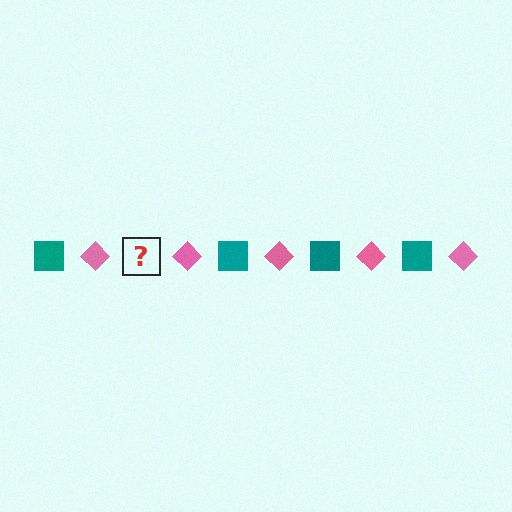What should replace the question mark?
The question mark should be replaced with a teal square.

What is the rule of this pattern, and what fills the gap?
The rule is that the pattern alternates between teal square and pink diamond. The gap should be filled with a teal square.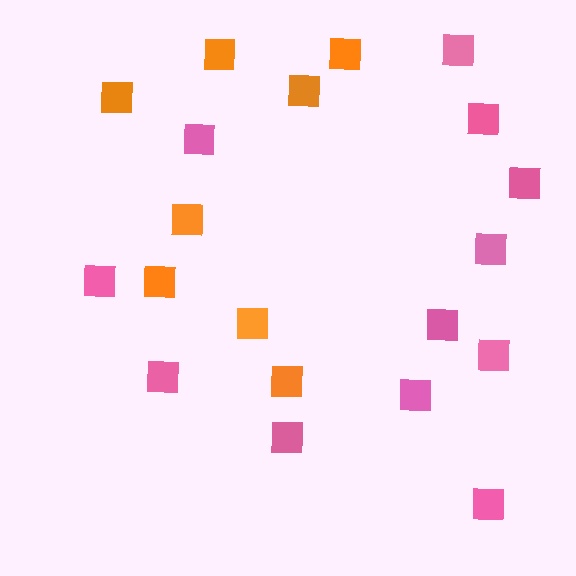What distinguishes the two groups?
There are 2 groups: one group of orange squares (8) and one group of pink squares (12).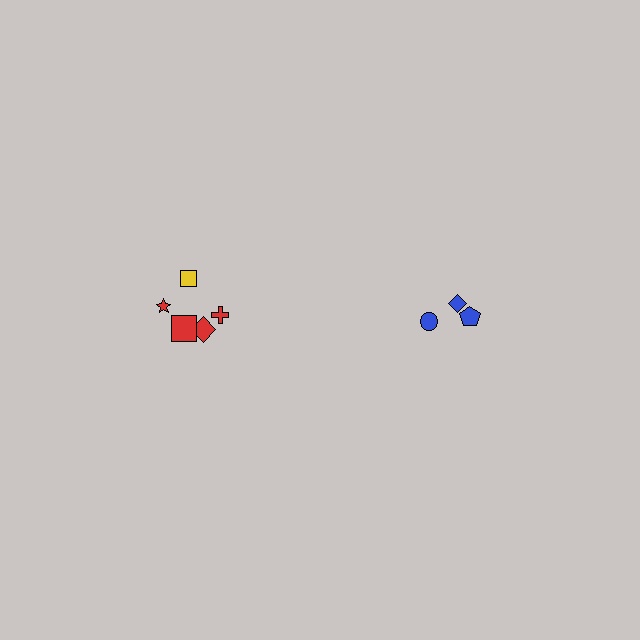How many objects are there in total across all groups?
There are 8 objects.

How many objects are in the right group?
There are 3 objects.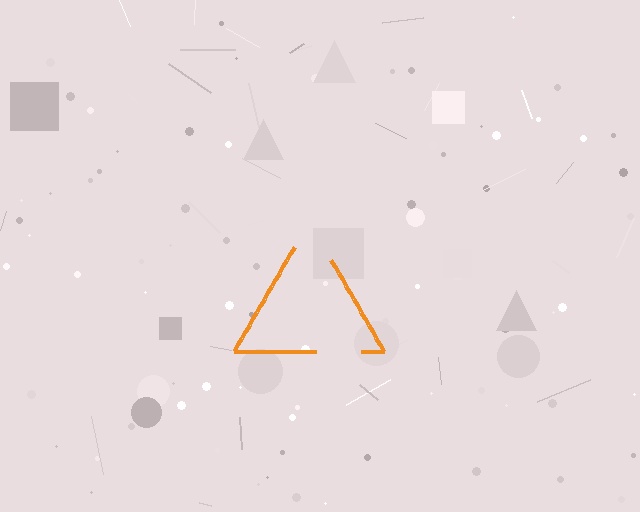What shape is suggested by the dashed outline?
The dashed outline suggests a triangle.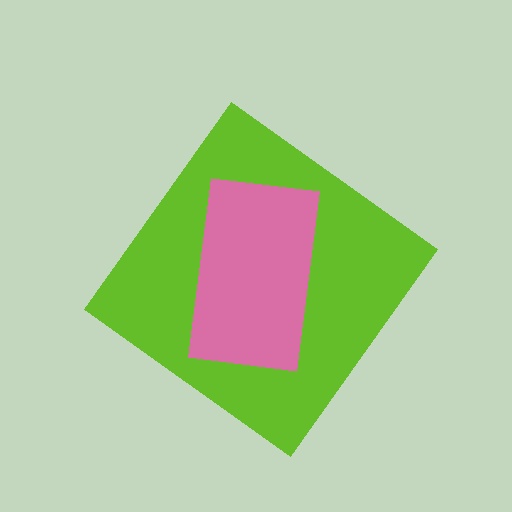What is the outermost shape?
The lime diamond.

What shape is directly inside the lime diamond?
The pink rectangle.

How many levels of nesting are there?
2.